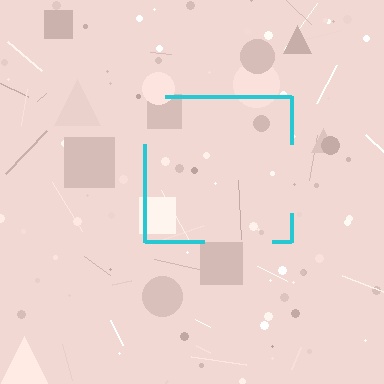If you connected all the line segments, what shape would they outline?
They would outline a square.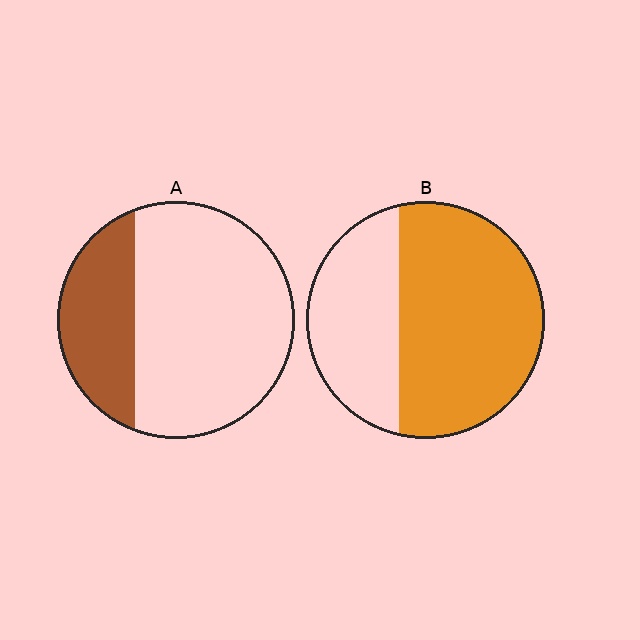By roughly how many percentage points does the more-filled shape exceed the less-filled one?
By roughly 35 percentage points (B over A).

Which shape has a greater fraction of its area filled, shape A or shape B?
Shape B.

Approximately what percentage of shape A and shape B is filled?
A is approximately 30% and B is approximately 65%.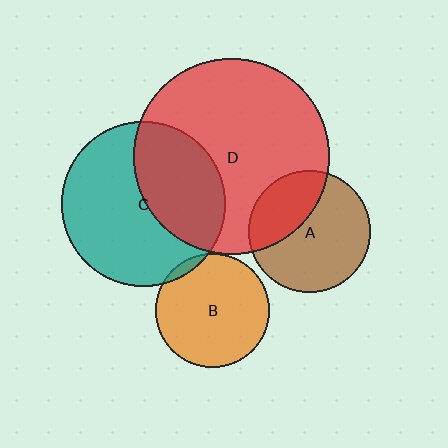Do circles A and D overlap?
Yes.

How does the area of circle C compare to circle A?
Approximately 1.8 times.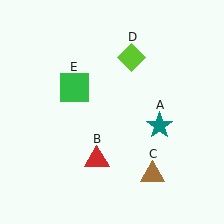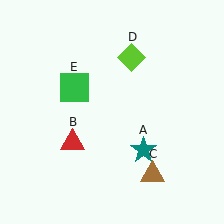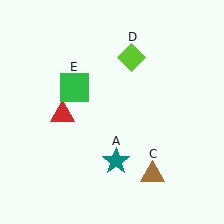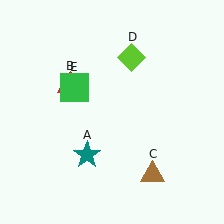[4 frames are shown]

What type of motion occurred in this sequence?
The teal star (object A), red triangle (object B) rotated clockwise around the center of the scene.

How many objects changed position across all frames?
2 objects changed position: teal star (object A), red triangle (object B).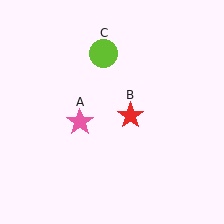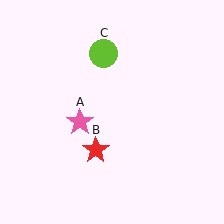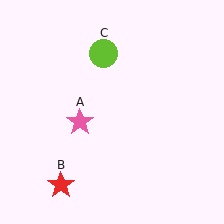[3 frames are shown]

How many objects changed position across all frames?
1 object changed position: red star (object B).